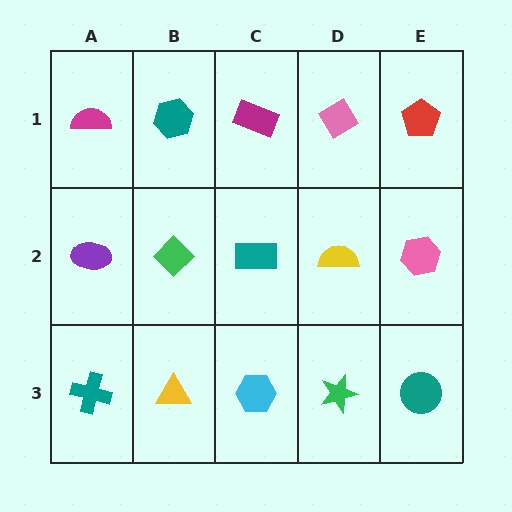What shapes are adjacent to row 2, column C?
A magenta rectangle (row 1, column C), a cyan hexagon (row 3, column C), a green diamond (row 2, column B), a yellow semicircle (row 2, column D).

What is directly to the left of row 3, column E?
A green star.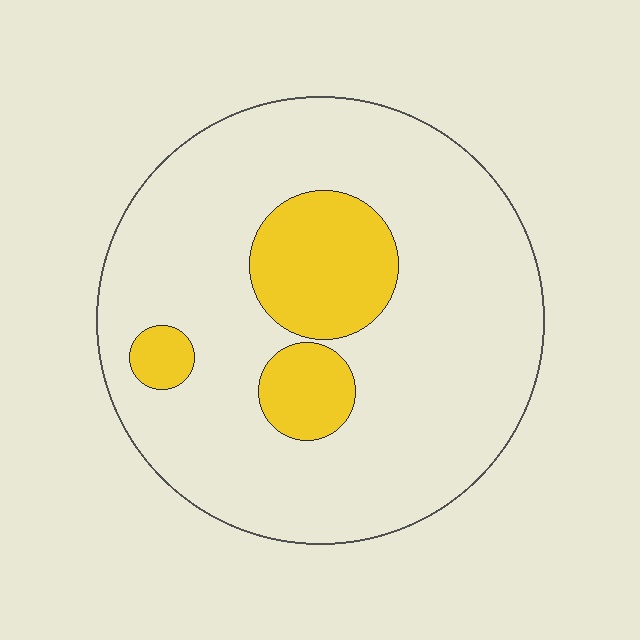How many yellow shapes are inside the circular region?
3.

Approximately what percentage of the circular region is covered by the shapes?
Approximately 20%.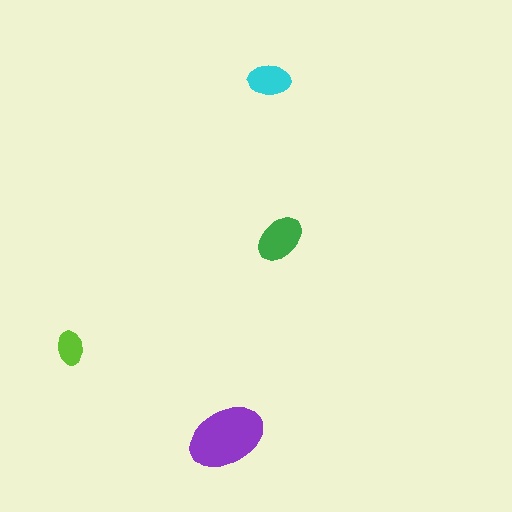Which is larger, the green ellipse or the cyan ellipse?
The green one.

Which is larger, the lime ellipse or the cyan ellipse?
The cyan one.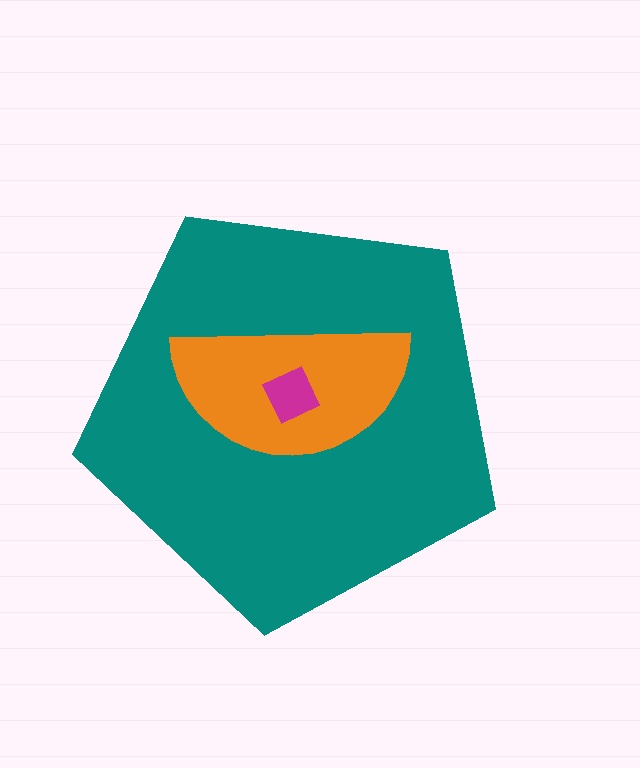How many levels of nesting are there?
3.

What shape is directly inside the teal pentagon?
The orange semicircle.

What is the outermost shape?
The teal pentagon.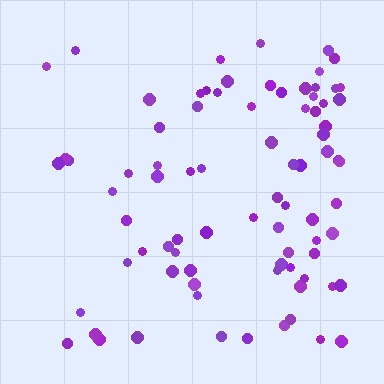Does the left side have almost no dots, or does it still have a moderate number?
Still a moderate number, just noticeably fewer than the right.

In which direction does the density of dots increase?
From left to right, with the right side densest.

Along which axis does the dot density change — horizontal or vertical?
Horizontal.